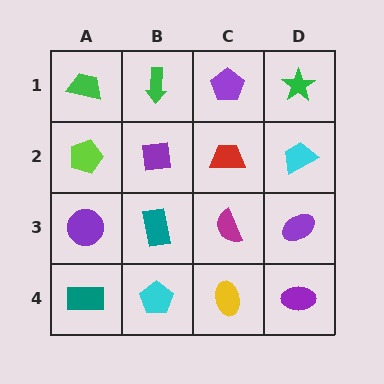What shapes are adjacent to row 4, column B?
A teal rectangle (row 3, column B), a teal rectangle (row 4, column A), a yellow ellipse (row 4, column C).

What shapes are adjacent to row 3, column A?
A lime pentagon (row 2, column A), a teal rectangle (row 4, column A), a teal rectangle (row 3, column B).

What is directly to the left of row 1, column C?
A green arrow.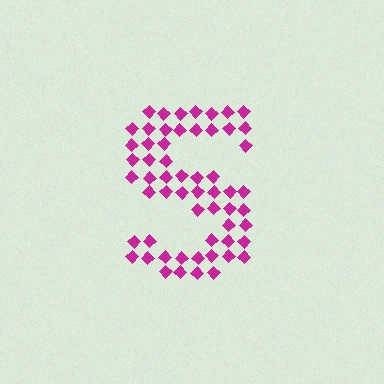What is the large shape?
The large shape is the letter S.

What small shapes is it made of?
It is made of small diamonds.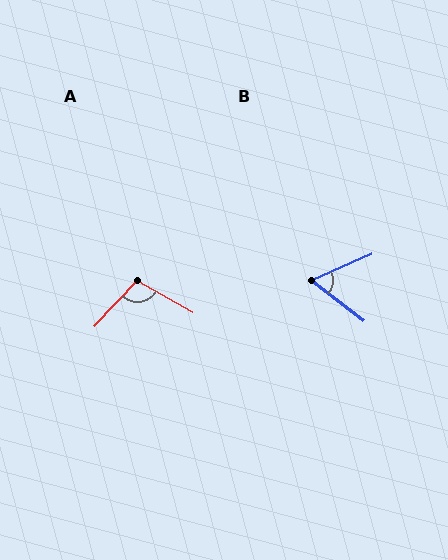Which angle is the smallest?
B, at approximately 62 degrees.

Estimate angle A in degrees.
Approximately 103 degrees.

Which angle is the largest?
A, at approximately 103 degrees.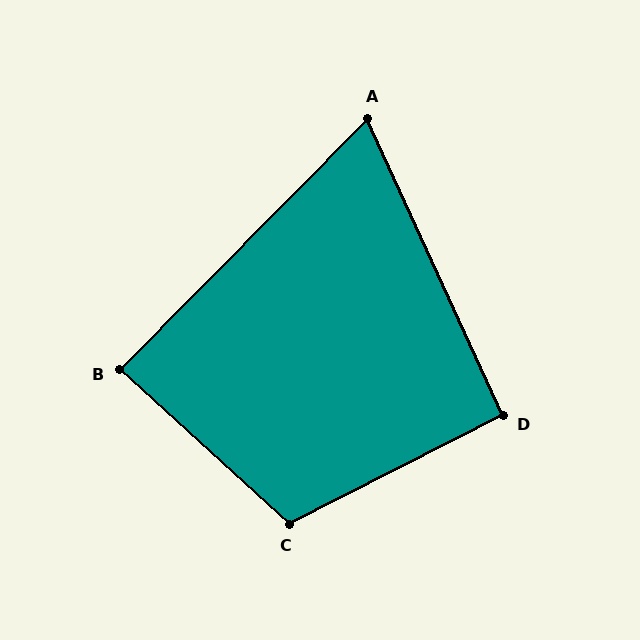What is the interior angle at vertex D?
Approximately 92 degrees (approximately right).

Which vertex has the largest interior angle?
C, at approximately 111 degrees.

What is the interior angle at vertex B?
Approximately 88 degrees (approximately right).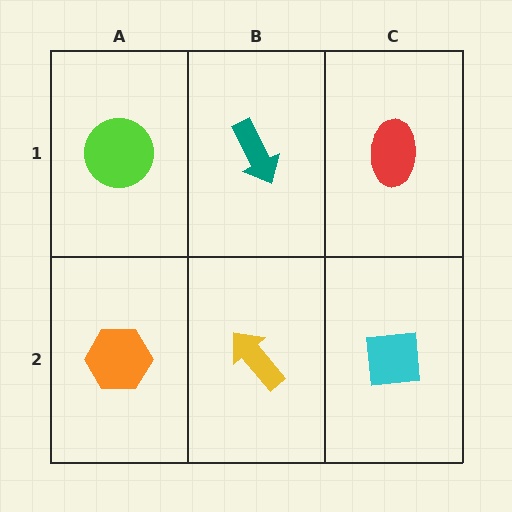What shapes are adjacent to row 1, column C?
A cyan square (row 2, column C), a teal arrow (row 1, column B).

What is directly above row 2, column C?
A red ellipse.